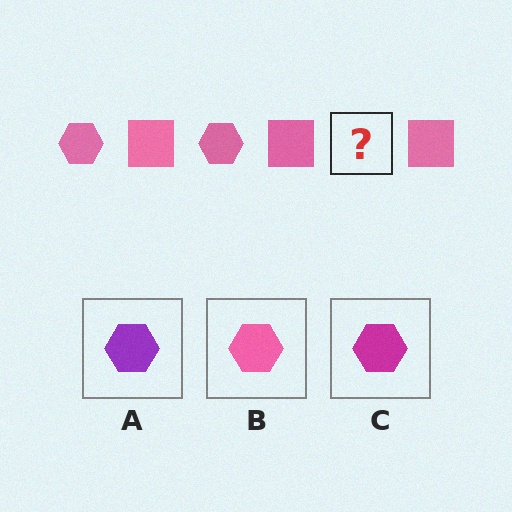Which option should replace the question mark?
Option B.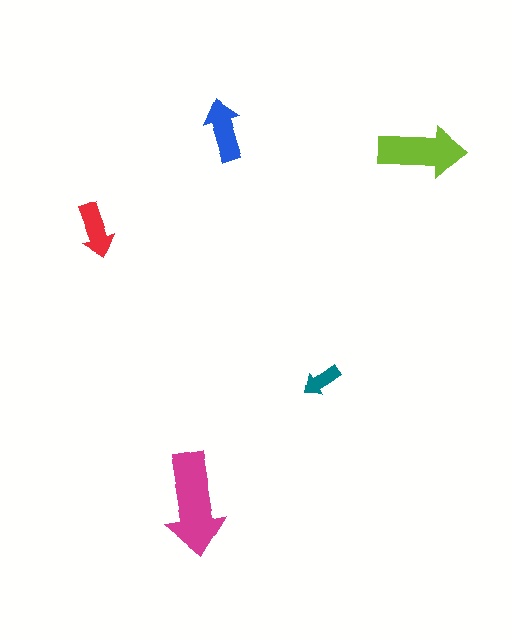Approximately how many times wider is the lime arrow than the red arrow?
About 1.5 times wider.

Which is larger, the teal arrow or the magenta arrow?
The magenta one.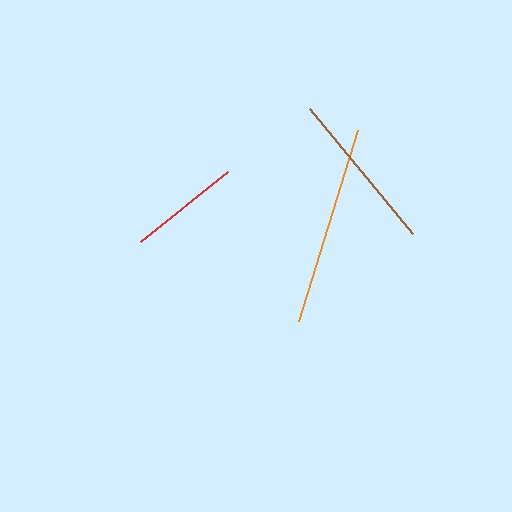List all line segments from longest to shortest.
From longest to shortest: orange, brown, red.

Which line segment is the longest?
The orange line is the longest at approximately 200 pixels.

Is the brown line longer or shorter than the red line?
The brown line is longer than the red line.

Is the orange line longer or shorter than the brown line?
The orange line is longer than the brown line.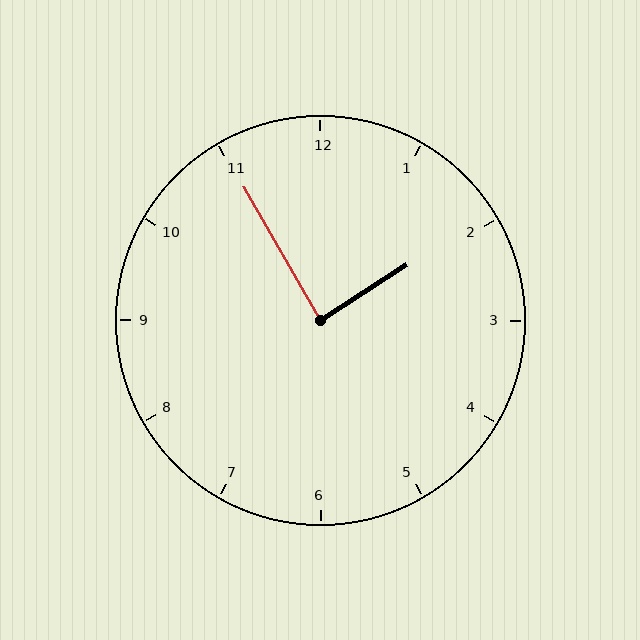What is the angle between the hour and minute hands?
Approximately 88 degrees.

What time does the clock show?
1:55.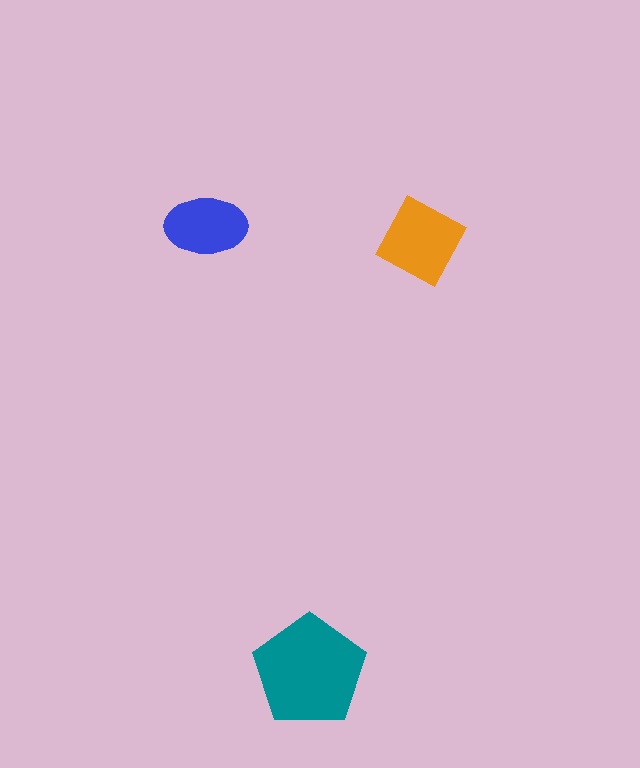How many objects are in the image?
There are 3 objects in the image.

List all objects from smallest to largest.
The blue ellipse, the orange square, the teal pentagon.